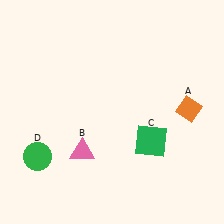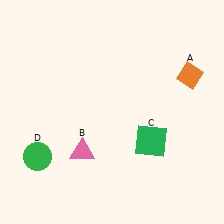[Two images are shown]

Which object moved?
The orange diamond (A) moved up.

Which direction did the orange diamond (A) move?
The orange diamond (A) moved up.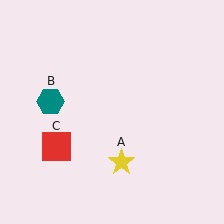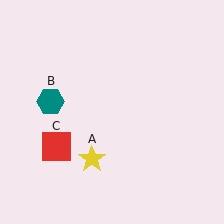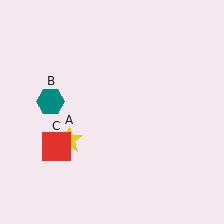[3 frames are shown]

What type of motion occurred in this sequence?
The yellow star (object A) rotated clockwise around the center of the scene.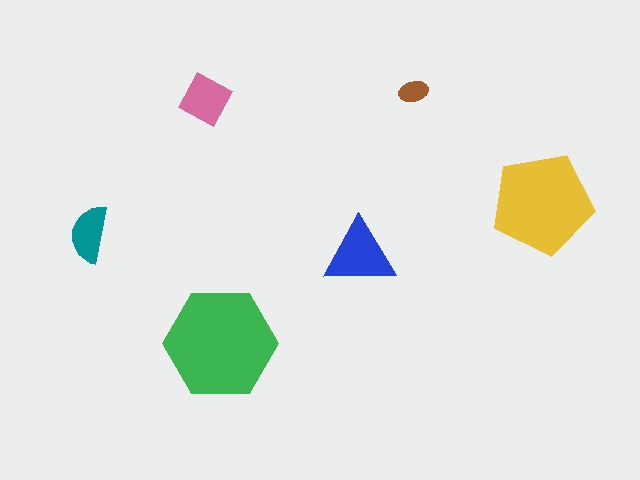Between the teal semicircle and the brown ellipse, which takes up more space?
The teal semicircle.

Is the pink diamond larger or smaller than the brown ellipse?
Larger.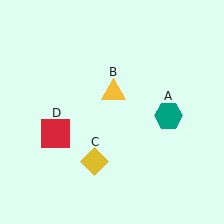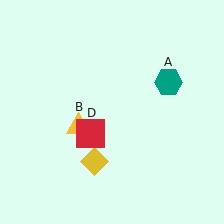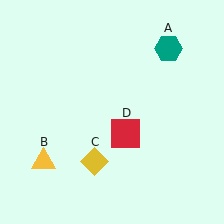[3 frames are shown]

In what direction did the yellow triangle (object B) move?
The yellow triangle (object B) moved down and to the left.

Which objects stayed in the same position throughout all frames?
Yellow diamond (object C) remained stationary.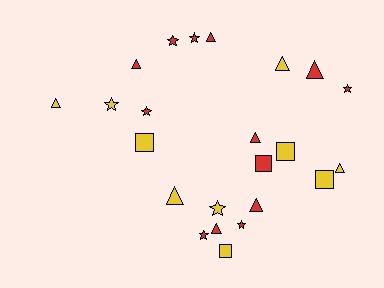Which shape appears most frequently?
Triangle, with 10 objects.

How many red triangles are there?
There are 6 red triangles.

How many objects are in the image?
There are 23 objects.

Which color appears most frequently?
Red, with 13 objects.